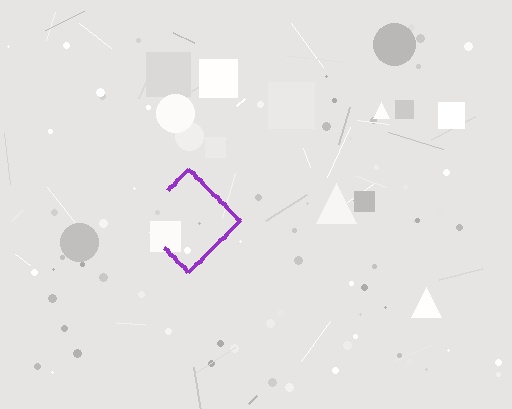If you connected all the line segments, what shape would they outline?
They would outline a diamond.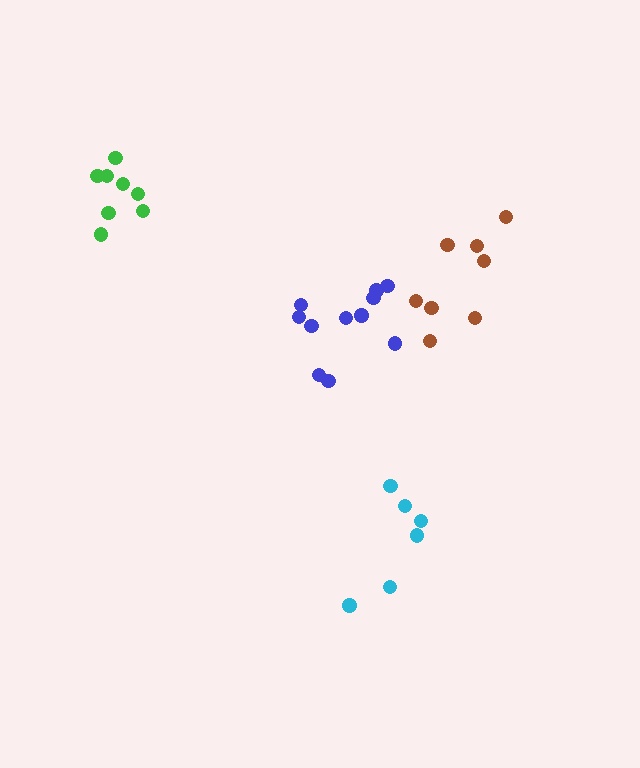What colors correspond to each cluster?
The clusters are colored: brown, green, blue, cyan.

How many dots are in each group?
Group 1: 9 dots, Group 2: 8 dots, Group 3: 11 dots, Group 4: 6 dots (34 total).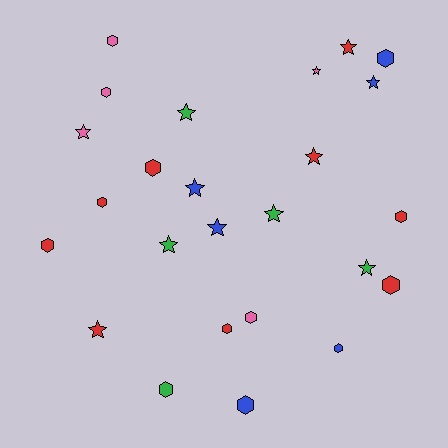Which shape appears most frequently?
Hexagon, with 13 objects.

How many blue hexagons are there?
There are 3 blue hexagons.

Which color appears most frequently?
Red, with 9 objects.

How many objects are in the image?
There are 25 objects.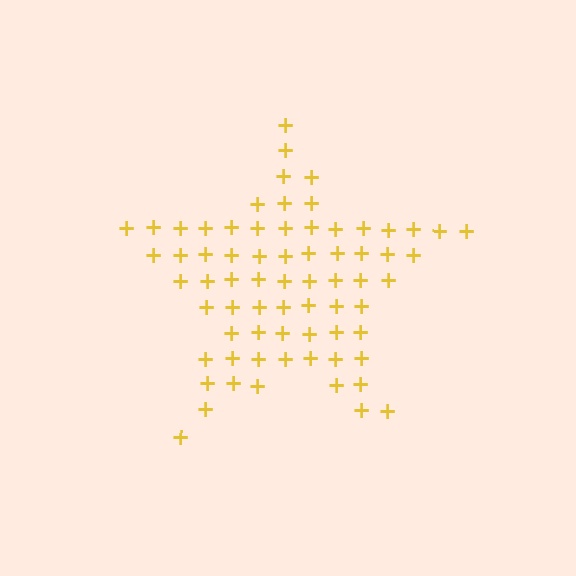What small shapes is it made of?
It is made of small plus signs.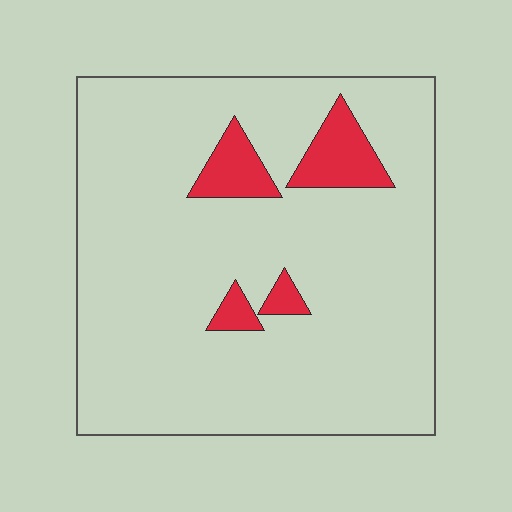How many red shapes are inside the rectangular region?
4.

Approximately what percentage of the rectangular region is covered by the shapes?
Approximately 10%.